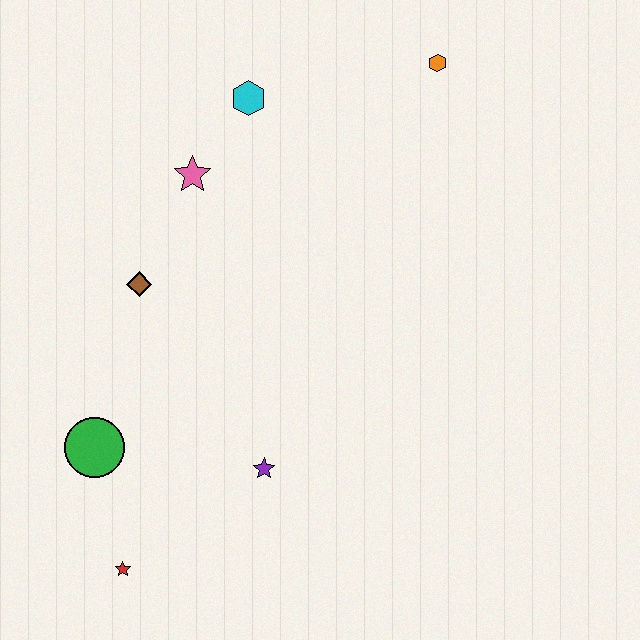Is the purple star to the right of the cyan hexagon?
Yes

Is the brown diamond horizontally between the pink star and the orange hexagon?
No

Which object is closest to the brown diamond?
The pink star is closest to the brown diamond.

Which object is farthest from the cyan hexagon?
The red star is farthest from the cyan hexagon.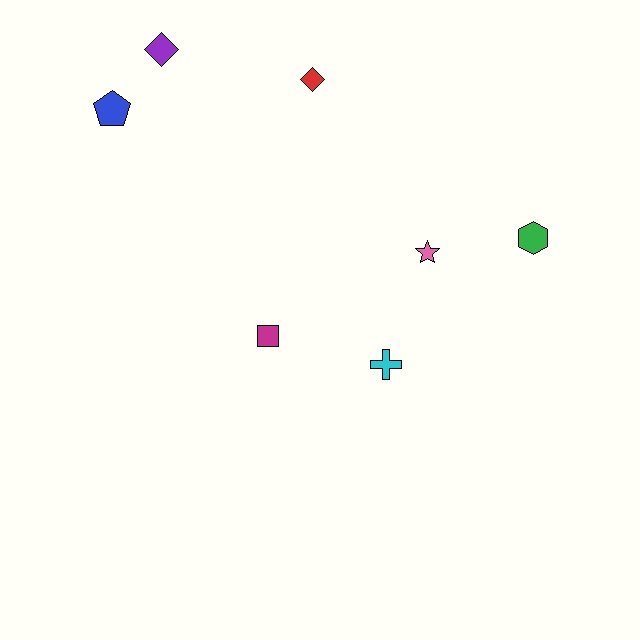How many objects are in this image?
There are 7 objects.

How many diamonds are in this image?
There are 2 diamonds.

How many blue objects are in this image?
There is 1 blue object.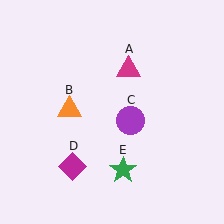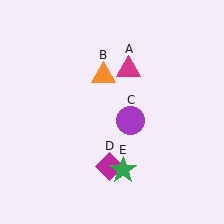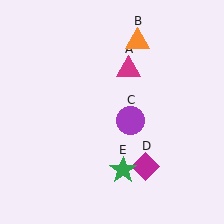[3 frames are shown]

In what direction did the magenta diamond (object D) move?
The magenta diamond (object D) moved right.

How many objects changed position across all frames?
2 objects changed position: orange triangle (object B), magenta diamond (object D).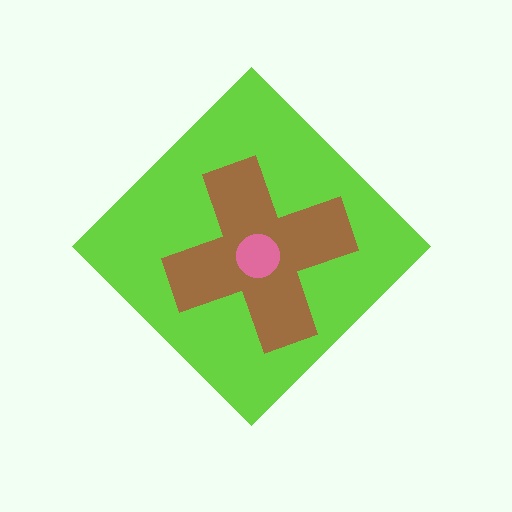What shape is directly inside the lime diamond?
The brown cross.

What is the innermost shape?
The pink circle.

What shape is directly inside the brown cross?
The pink circle.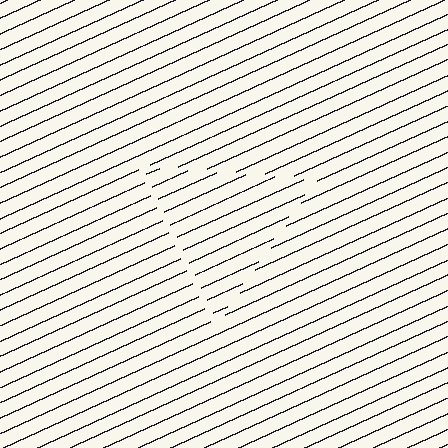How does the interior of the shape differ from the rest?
The interior of the shape contains the same grating, shifted by half a period — the contour is defined by the phase discontinuity where line-ends from the inner and outer gratings abut.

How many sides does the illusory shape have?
3 sides — the line-ends trace a triangle.